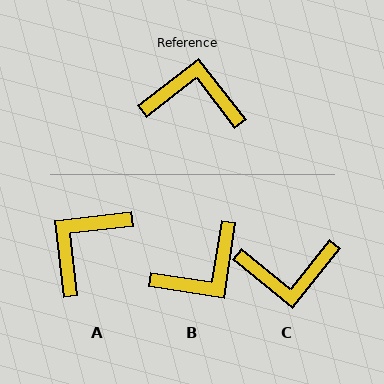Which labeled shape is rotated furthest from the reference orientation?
C, about 167 degrees away.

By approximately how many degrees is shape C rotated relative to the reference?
Approximately 167 degrees clockwise.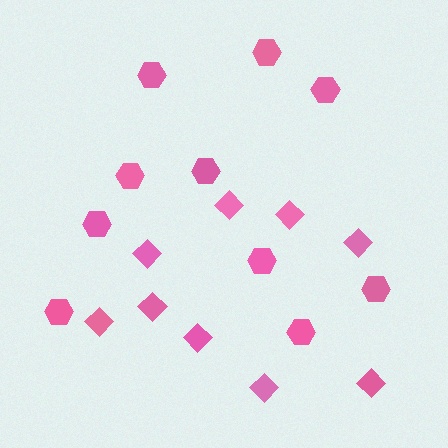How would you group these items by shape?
There are 2 groups: one group of hexagons (10) and one group of diamonds (9).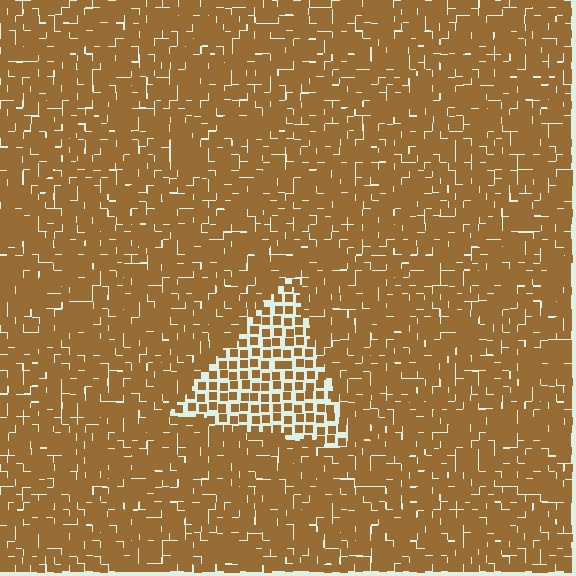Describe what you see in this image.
The image contains small brown elements arranged at two different densities. A triangle-shaped region is visible where the elements are less densely packed than the surrounding area.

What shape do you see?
I see a triangle.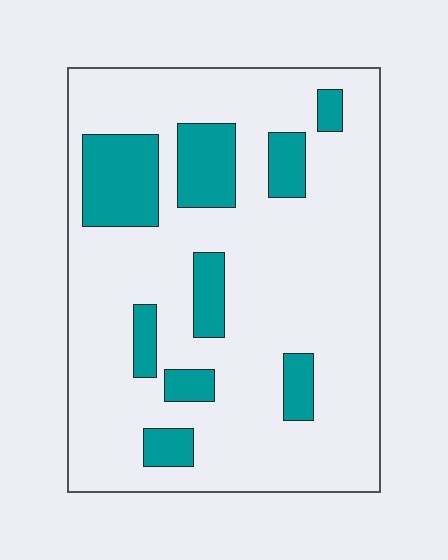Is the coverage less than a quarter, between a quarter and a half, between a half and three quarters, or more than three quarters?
Less than a quarter.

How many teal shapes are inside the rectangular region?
9.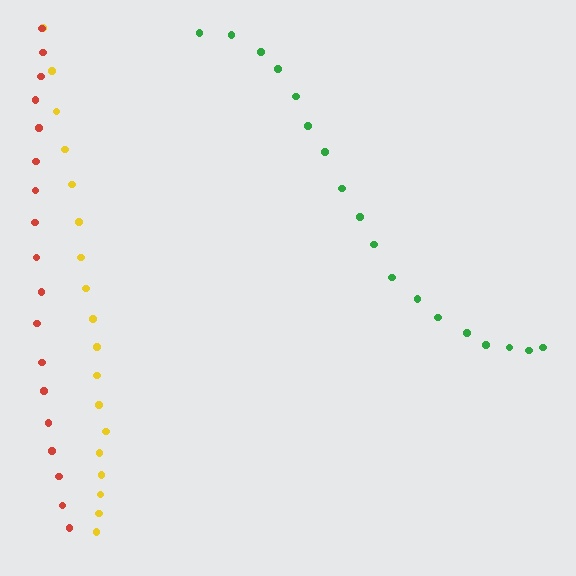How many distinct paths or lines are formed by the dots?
There are 3 distinct paths.